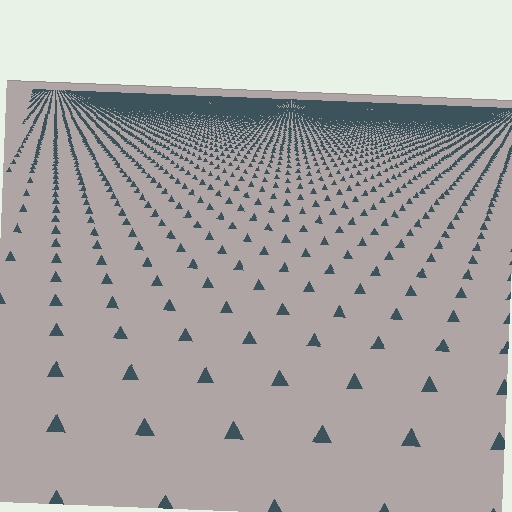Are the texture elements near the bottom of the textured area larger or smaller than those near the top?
Larger. Near the bottom, elements are closer to the viewer and appear at a bigger on-screen size.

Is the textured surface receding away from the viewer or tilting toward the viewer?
The surface is receding away from the viewer. Texture elements get smaller and denser toward the top.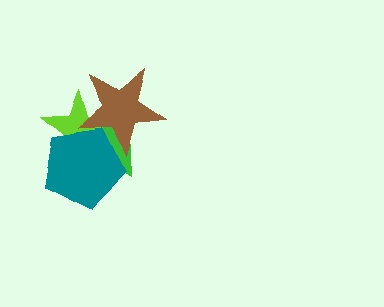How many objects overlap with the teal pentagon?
3 objects overlap with the teal pentagon.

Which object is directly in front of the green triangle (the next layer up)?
The lime star is directly in front of the green triangle.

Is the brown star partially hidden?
Yes, it is partially covered by another shape.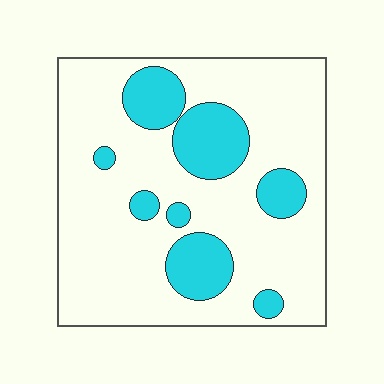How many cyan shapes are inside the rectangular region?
8.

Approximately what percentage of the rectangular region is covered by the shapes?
Approximately 20%.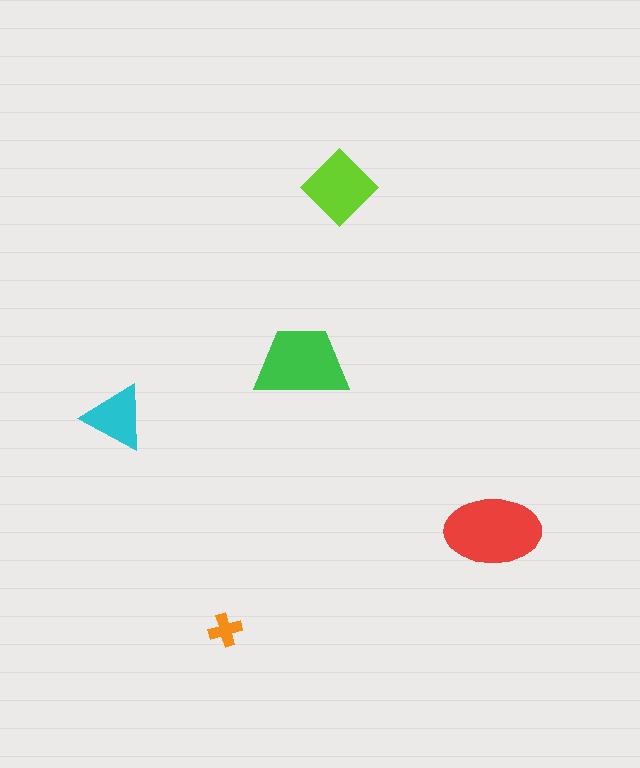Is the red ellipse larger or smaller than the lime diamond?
Larger.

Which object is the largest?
The red ellipse.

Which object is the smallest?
The orange cross.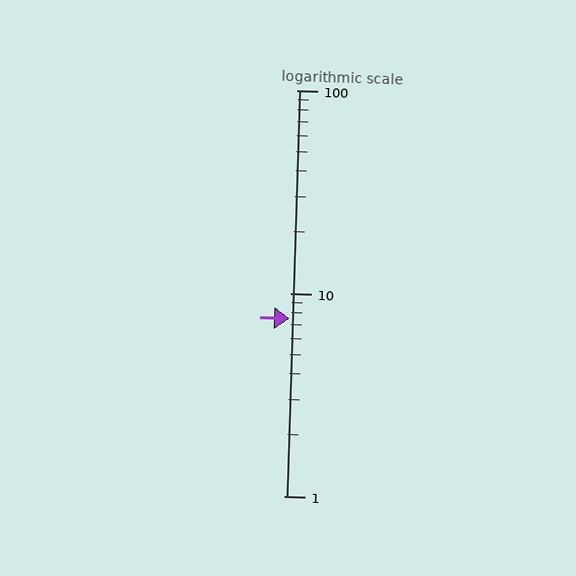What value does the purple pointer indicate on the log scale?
The pointer indicates approximately 7.5.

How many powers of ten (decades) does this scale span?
The scale spans 2 decades, from 1 to 100.